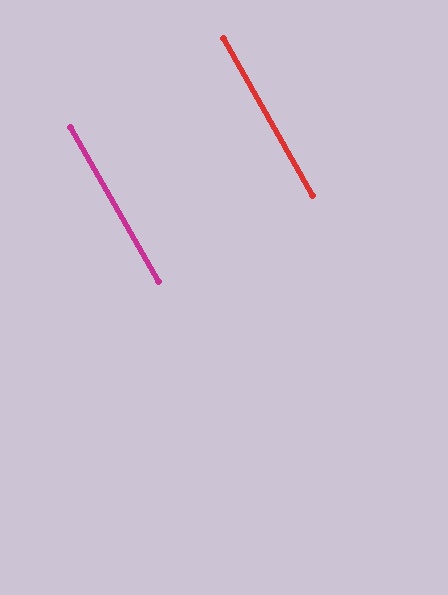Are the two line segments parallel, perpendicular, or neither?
Parallel — their directions differ by only 0.1°.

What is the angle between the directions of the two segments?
Approximately 0 degrees.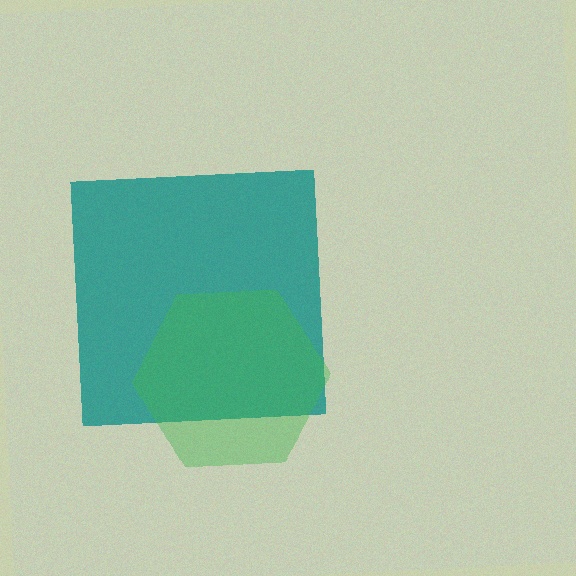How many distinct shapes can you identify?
There are 2 distinct shapes: a teal square, a green hexagon.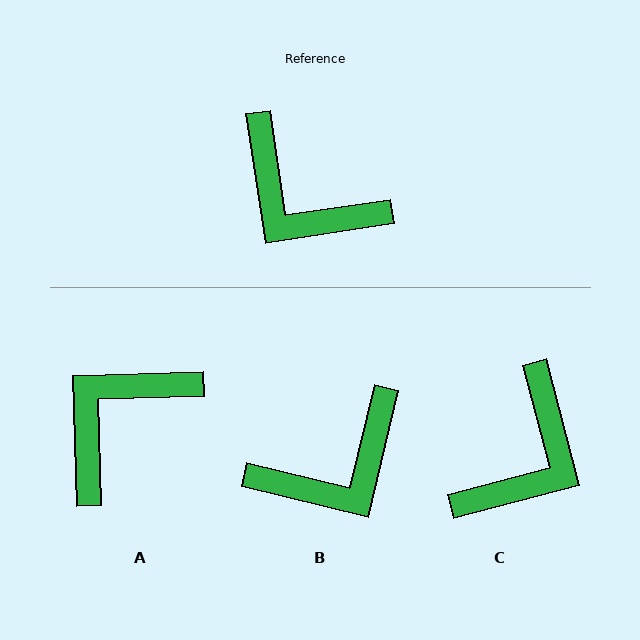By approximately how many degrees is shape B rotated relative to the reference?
Approximately 68 degrees counter-clockwise.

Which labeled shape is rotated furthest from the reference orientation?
A, about 97 degrees away.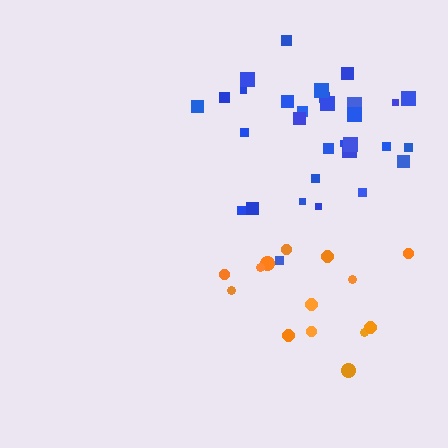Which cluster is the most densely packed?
Blue.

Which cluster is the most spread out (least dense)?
Orange.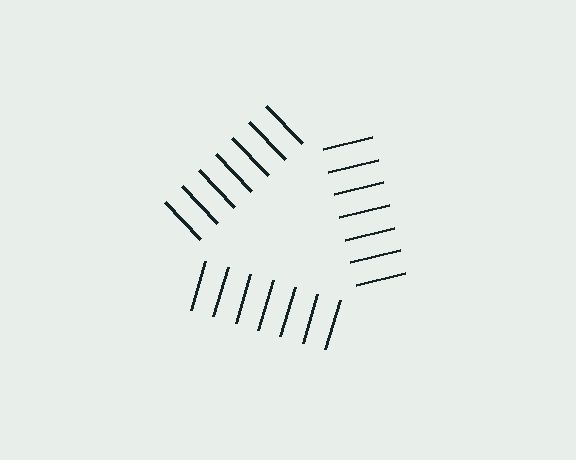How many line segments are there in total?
21 — 7 along each of the 3 edges.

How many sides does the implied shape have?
3 sides — the line-ends trace a triangle.